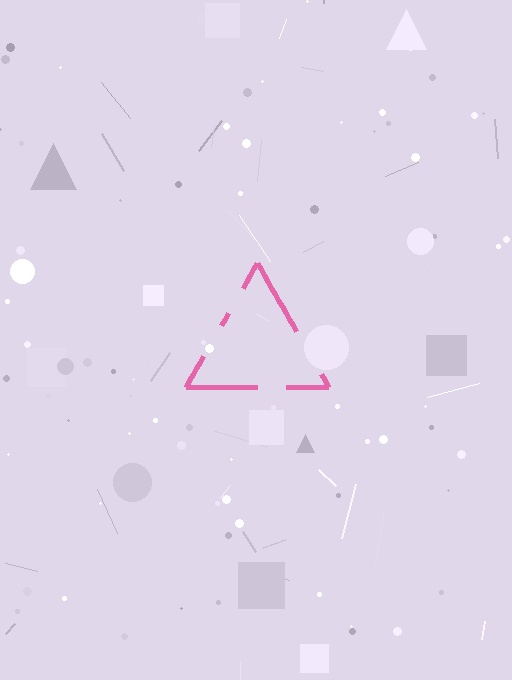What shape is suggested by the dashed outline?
The dashed outline suggests a triangle.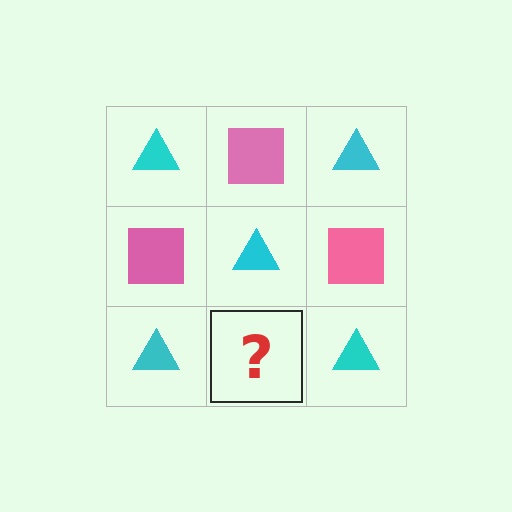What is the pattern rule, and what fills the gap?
The rule is that it alternates cyan triangle and pink square in a checkerboard pattern. The gap should be filled with a pink square.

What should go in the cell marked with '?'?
The missing cell should contain a pink square.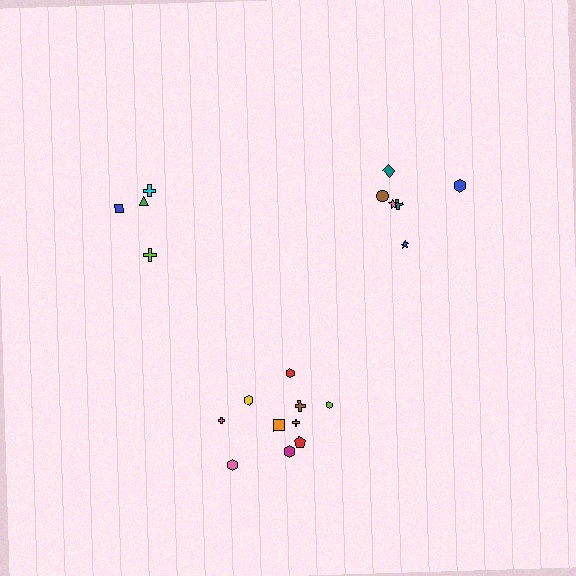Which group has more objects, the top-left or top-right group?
The top-right group.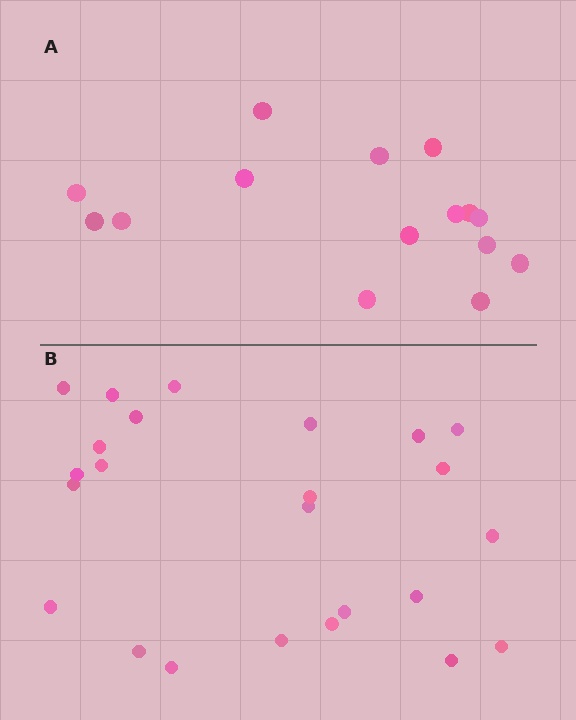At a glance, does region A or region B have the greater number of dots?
Region B (the bottom region) has more dots.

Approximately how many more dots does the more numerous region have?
Region B has roughly 8 or so more dots than region A.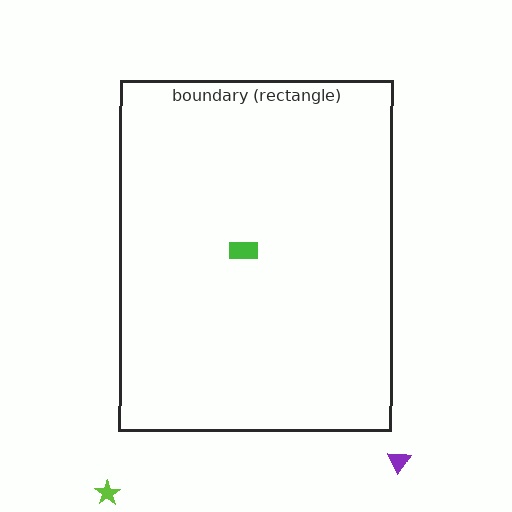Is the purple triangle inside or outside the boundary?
Outside.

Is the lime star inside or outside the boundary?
Outside.